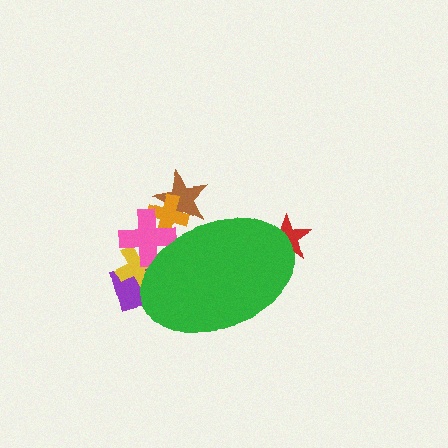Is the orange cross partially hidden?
Yes, the orange cross is partially hidden behind the green ellipse.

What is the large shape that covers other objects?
A green ellipse.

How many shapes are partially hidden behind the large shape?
6 shapes are partially hidden.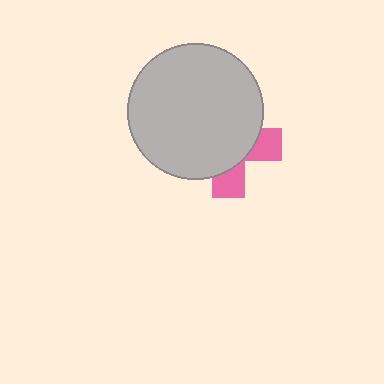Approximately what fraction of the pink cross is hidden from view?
Roughly 70% of the pink cross is hidden behind the light gray circle.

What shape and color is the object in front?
The object in front is a light gray circle.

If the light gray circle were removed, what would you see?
You would see the complete pink cross.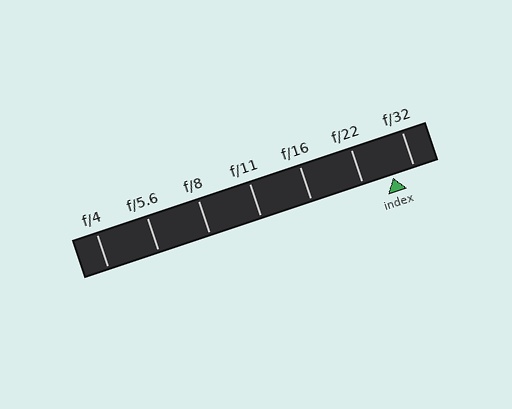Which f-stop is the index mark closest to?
The index mark is closest to f/32.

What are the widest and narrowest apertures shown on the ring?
The widest aperture shown is f/4 and the narrowest is f/32.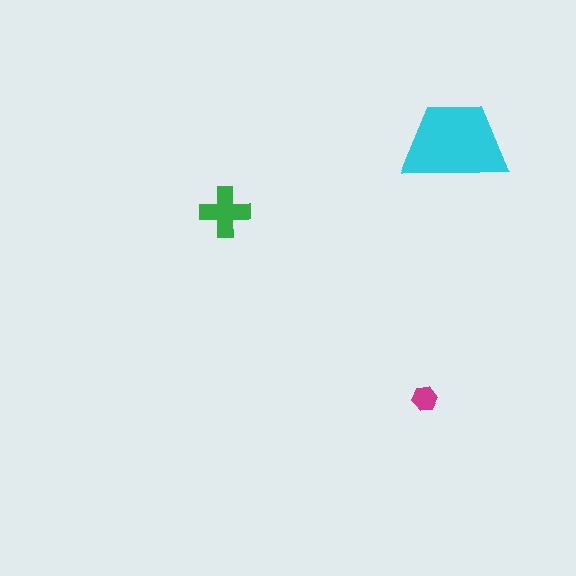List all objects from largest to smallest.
The cyan trapezoid, the green cross, the magenta hexagon.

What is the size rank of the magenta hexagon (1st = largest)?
3rd.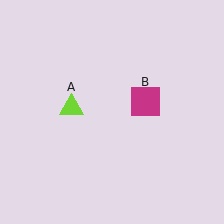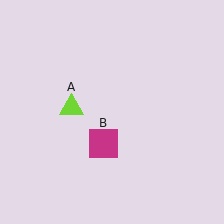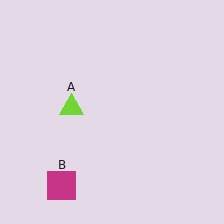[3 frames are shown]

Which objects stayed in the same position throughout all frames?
Lime triangle (object A) remained stationary.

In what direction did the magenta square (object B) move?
The magenta square (object B) moved down and to the left.